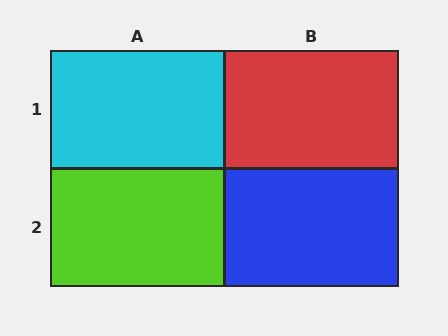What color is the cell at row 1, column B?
Red.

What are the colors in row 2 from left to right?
Lime, blue.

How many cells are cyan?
1 cell is cyan.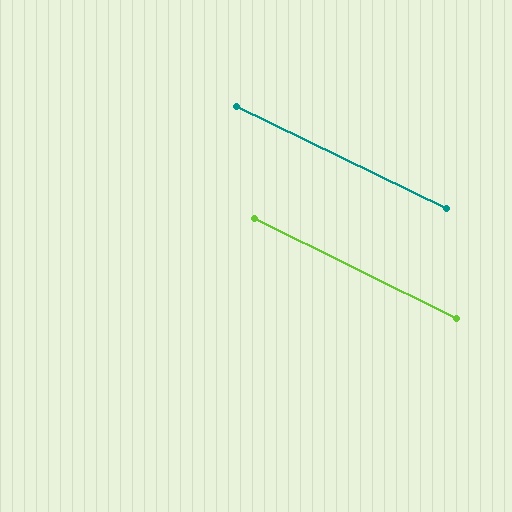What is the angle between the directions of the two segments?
Approximately 0 degrees.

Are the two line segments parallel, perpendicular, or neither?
Parallel — their directions differ by only 0.4°.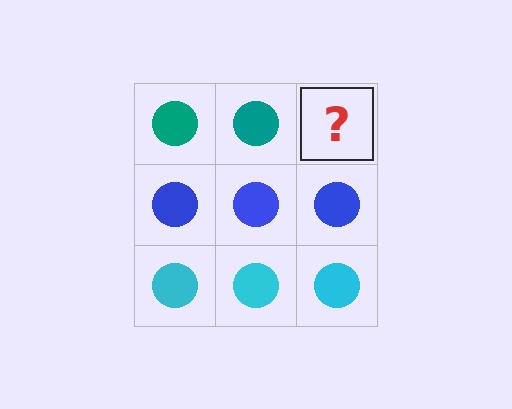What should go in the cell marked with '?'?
The missing cell should contain a teal circle.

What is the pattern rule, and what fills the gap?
The rule is that each row has a consistent color. The gap should be filled with a teal circle.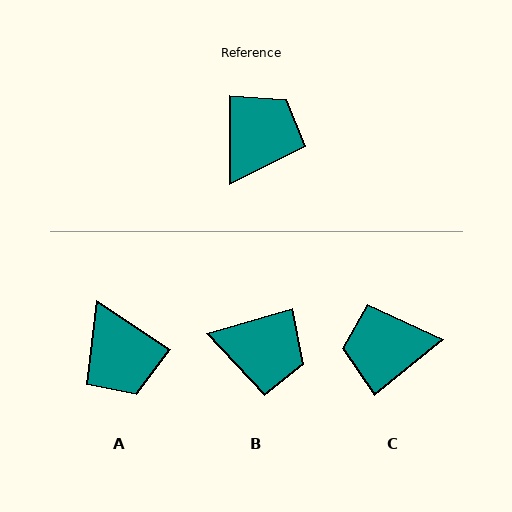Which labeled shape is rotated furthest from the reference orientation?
C, about 129 degrees away.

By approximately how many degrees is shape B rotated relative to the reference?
Approximately 74 degrees clockwise.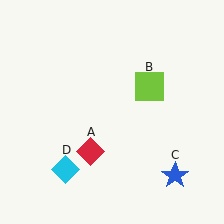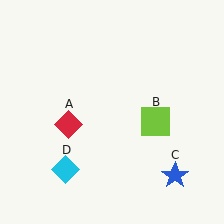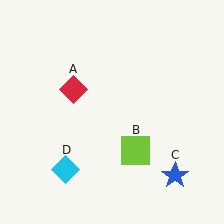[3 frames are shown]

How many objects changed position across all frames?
2 objects changed position: red diamond (object A), lime square (object B).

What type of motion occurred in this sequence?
The red diamond (object A), lime square (object B) rotated clockwise around the center of the scene.